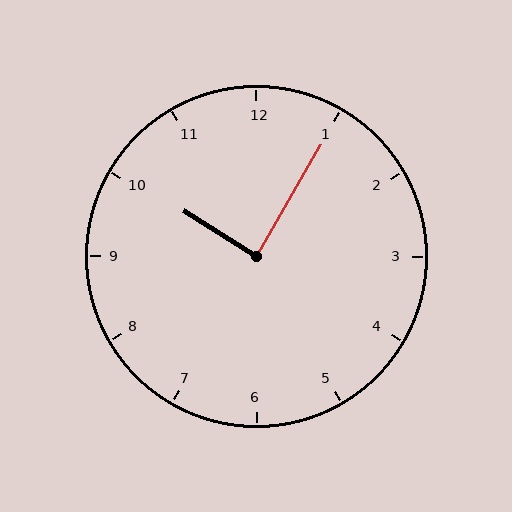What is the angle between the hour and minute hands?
Approximately 88 degrees.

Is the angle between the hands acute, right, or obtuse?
It is right.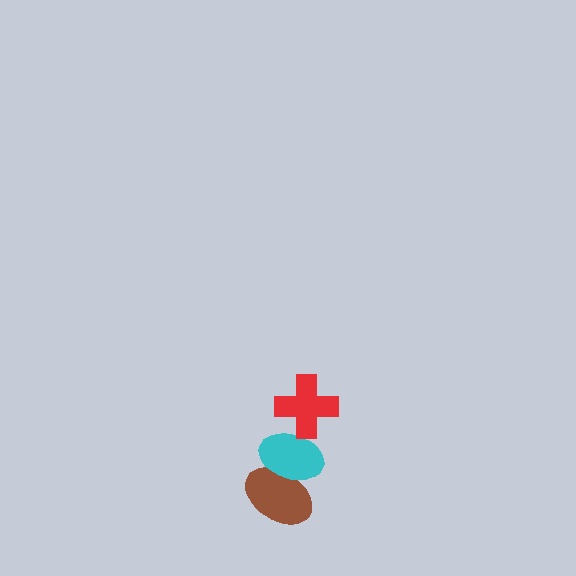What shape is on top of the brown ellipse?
The cyan ellipse is on top of the brown ellipse.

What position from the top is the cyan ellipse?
The cyan ellipse is 2nd from the top.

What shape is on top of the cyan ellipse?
The red cross is on top of the cyan ellipse.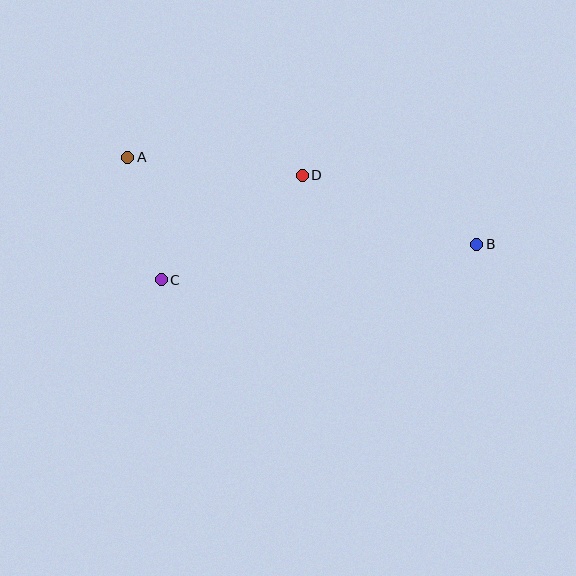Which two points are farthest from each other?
Points A and B are farthest from each other.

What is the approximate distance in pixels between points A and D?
The distance between A and D is approximately 176 pixels.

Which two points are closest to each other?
Points A and C are closest to each other.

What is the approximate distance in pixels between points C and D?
The distance between C and D is approximately 176 pixels.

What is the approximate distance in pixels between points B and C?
The distance between B and C is approximately 318 pixels.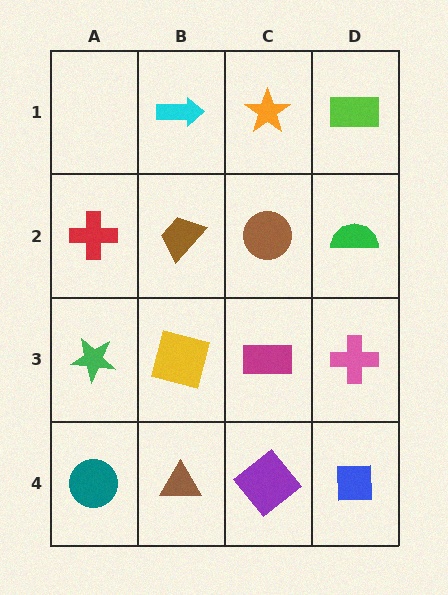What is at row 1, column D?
A lime rectangle.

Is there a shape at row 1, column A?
No, that cell is empty.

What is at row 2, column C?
A brown circle.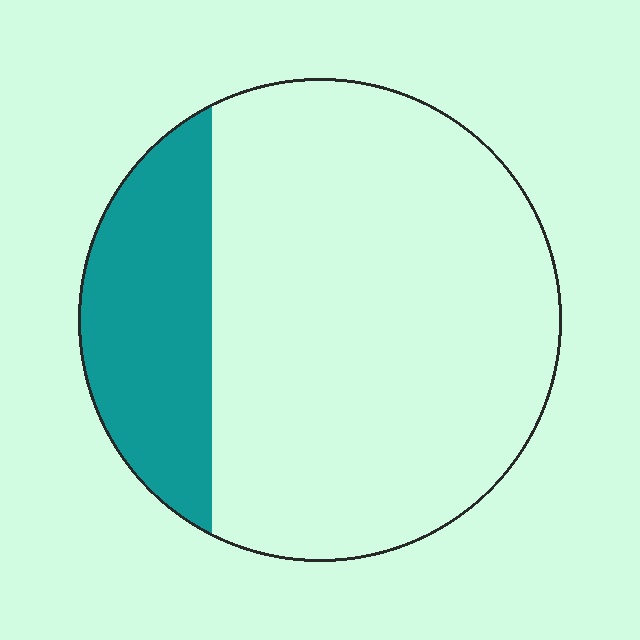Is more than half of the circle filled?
No.